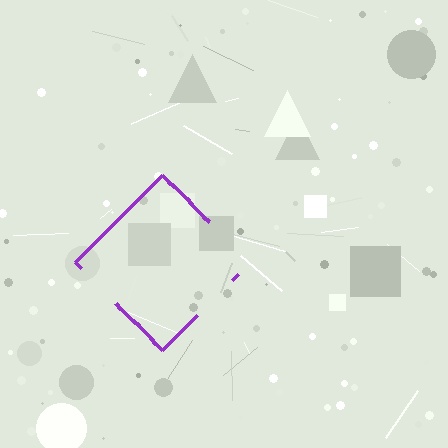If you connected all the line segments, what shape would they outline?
They would outline a diamond.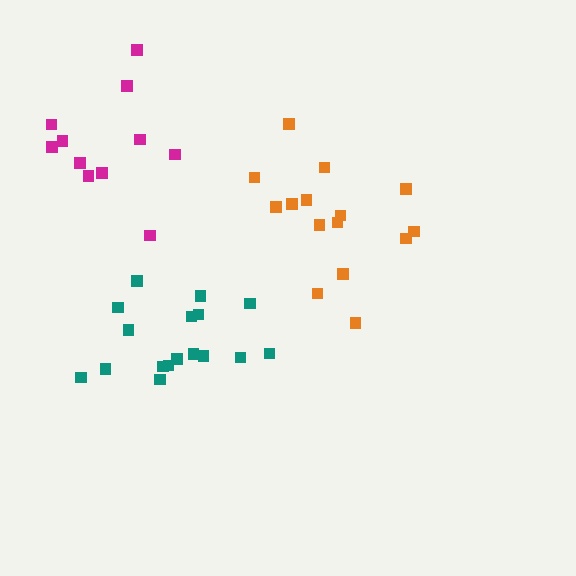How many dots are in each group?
Group 1: 17 dots, Group 2: 15 dots, Group 3: 11 dots (43 total).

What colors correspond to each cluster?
The clusters are colored: teal, orange, magenta.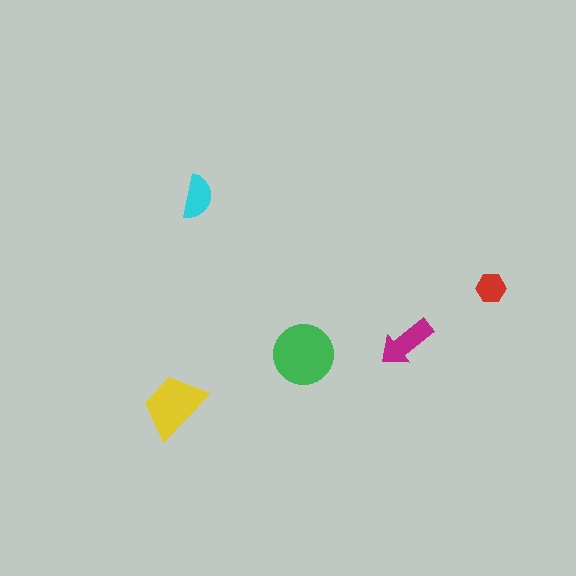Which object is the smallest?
The red hexagon.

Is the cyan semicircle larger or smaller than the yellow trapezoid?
Smaller.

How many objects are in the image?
There are 5 objects in the image.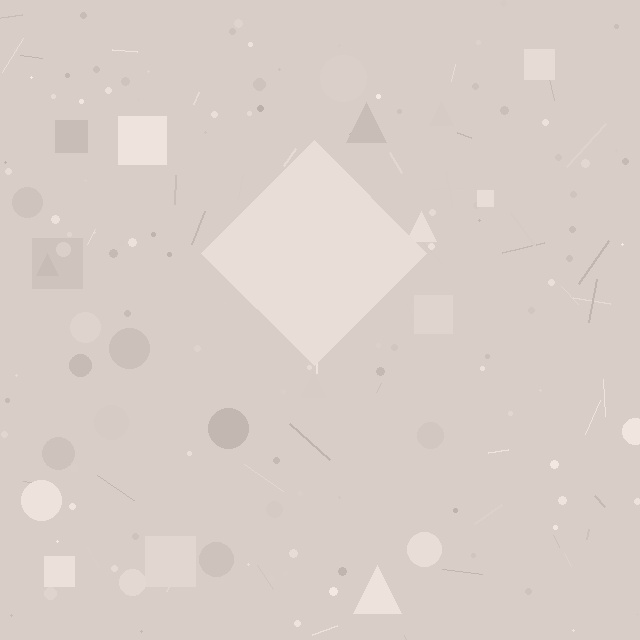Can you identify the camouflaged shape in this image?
The camouflaged shape is a diamond.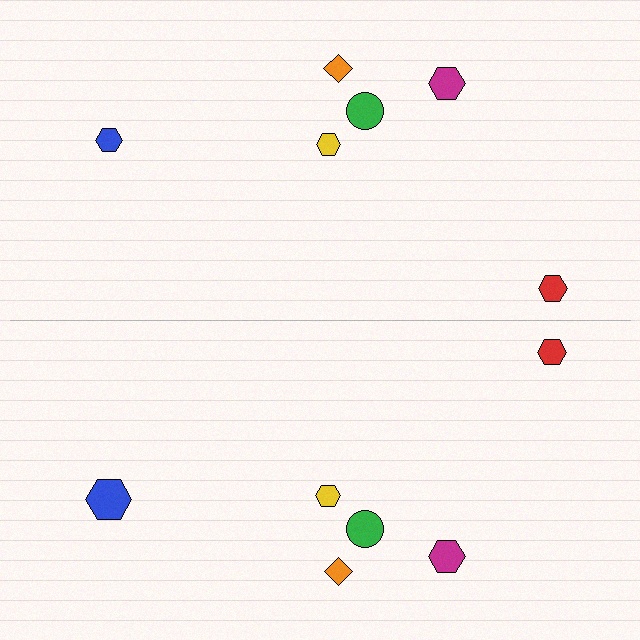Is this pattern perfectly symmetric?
No, the pattern is not perfectly symmetric. The blue hexagon on the bottom side has a different size than its mirror counterpart.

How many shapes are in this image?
There are 12 shapes in this image.